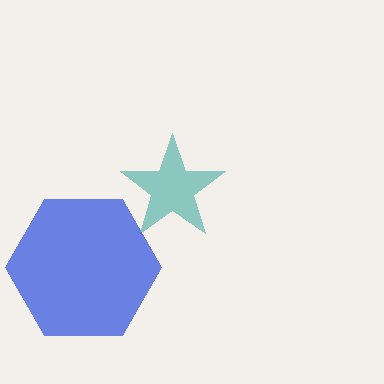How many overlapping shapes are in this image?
There are 2 overlapping shapes in the image.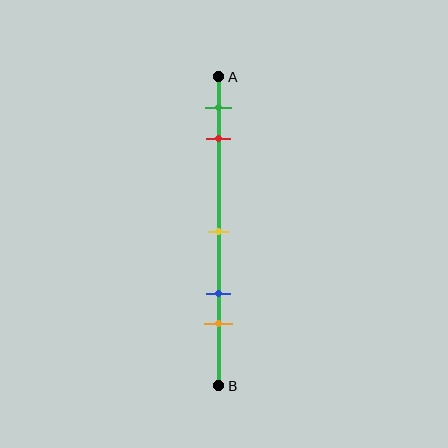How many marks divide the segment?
There are 5 marks dividing the segment.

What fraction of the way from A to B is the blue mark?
The blue mark is approximately 70% (0.7) of the way from A to B.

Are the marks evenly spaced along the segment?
No, the marks are not evenly spaced.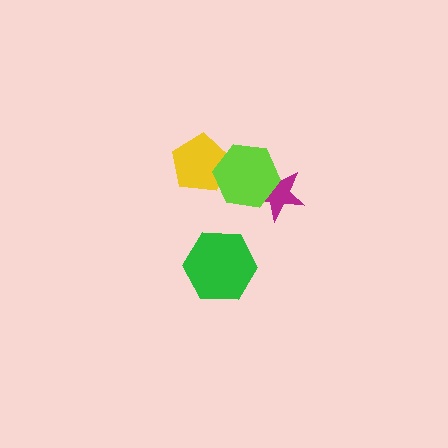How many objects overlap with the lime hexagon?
2 objects overlap with the lime hexagon.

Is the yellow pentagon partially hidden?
Yes, it is partially covered by another shape.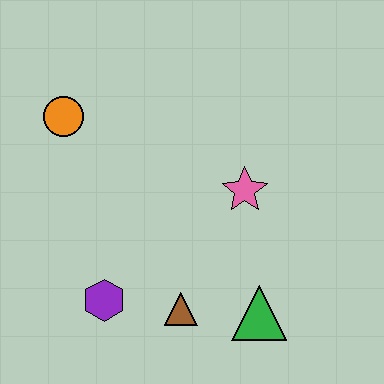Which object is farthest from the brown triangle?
The orange circle is farthest from the brown triangle.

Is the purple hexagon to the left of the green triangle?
Yes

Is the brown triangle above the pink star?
No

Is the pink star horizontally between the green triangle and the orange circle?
Yes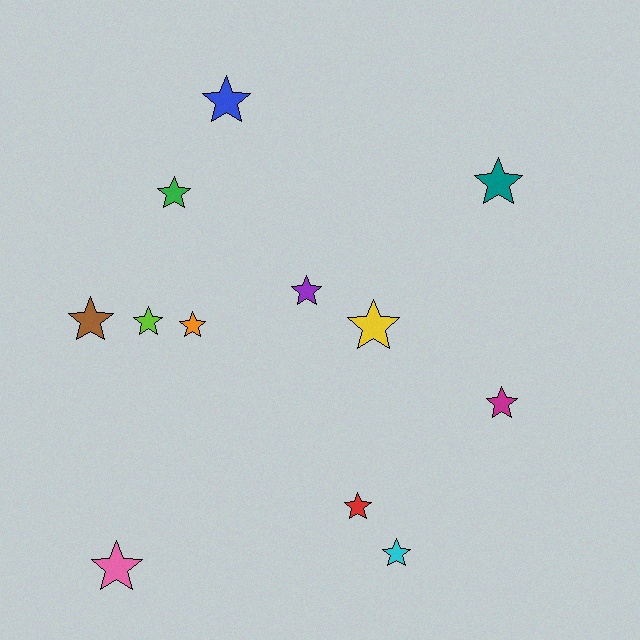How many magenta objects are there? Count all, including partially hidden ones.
There is 1 magenta object.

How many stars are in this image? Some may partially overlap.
There are 12 stars.